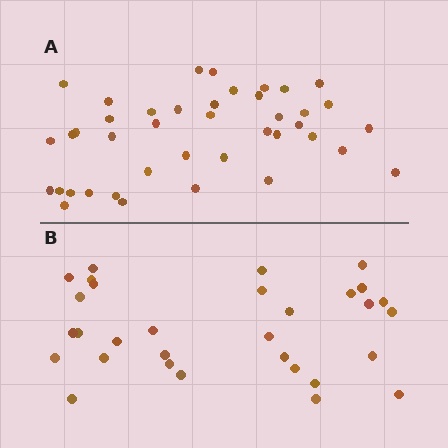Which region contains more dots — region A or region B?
Region A (the top region) has more dots.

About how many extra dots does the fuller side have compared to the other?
Region A has roughly 10 or so more dots than region B.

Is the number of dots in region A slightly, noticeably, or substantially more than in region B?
Region A has noticeably more, but not dramatically so. The ratio is roughly 1.3 to 1.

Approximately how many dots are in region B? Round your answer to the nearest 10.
About 30 dots. (The exact count is 31, which rounds to 30.)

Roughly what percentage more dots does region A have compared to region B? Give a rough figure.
About 30% more.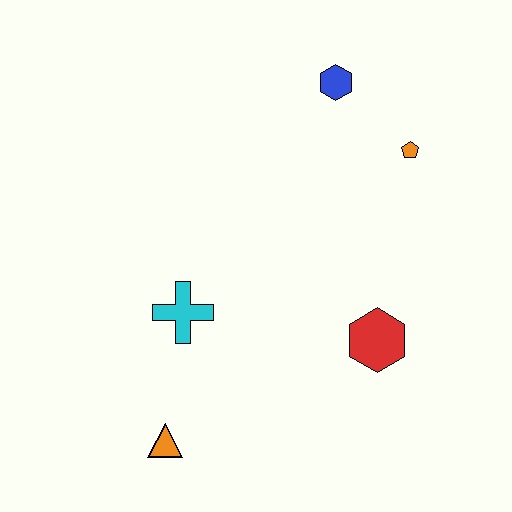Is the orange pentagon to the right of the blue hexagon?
Yes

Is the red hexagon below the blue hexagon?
Yes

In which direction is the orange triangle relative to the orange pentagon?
The orange triangle is below the orange pentagon.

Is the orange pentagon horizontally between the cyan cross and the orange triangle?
No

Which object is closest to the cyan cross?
The orange triangle is closest to the cyan cross.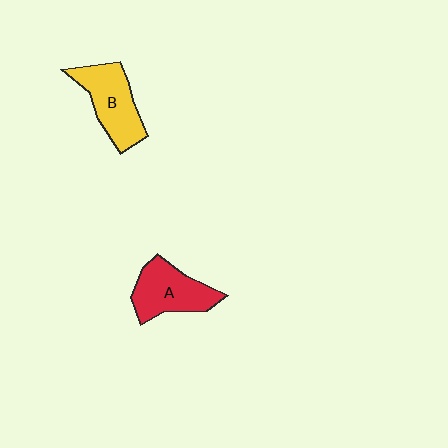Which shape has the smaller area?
Shape A (red).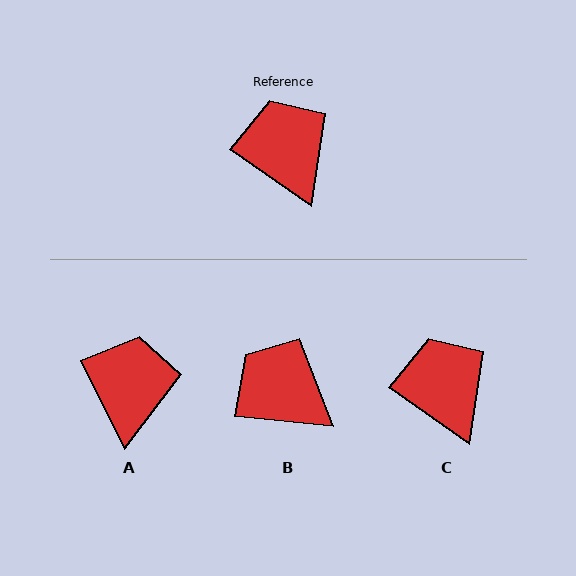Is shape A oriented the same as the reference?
No, it is off by about 29 degrees.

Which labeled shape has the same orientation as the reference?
C.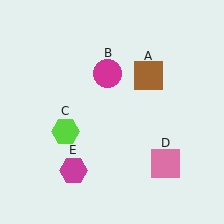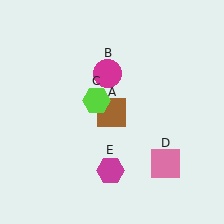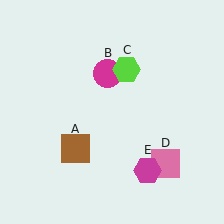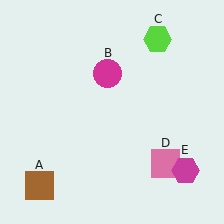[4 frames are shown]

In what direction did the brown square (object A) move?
The brown square (object A) moved down and to the left.